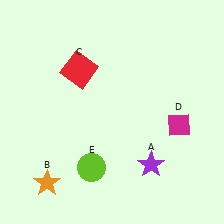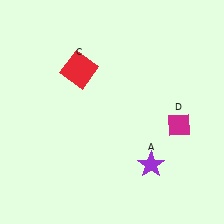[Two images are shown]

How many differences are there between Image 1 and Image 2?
There are 2 differences between the two images.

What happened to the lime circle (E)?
The lime circle (E) was removed in Image 2. It was in the bottom-left area of Image 1.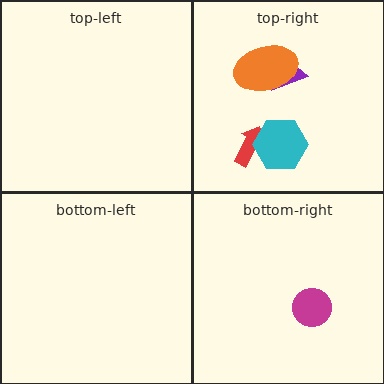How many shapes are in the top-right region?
4.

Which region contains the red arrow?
The top-right region.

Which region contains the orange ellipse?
The top-right region.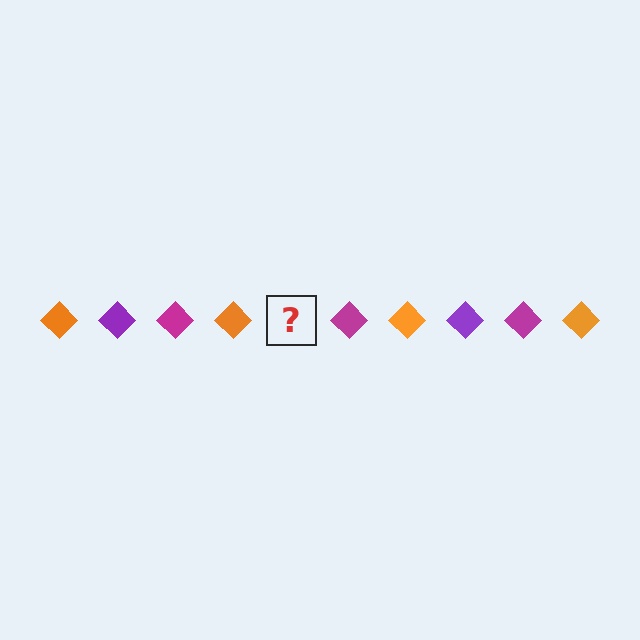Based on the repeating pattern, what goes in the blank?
The blank should be a purple diamond.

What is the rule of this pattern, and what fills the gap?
The rule is that the pattern cycles through orange, purple, magenta diamonds. The gap should be filled with a purple diamond.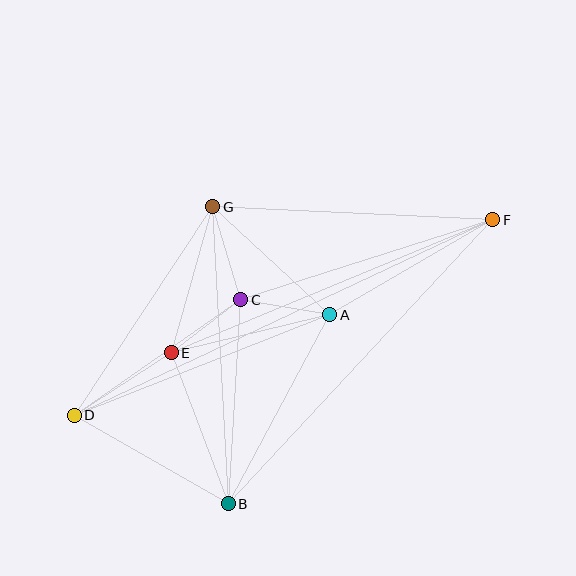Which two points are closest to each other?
Points C and E are closest to each other.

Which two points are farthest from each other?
Points D and F are farthest from each other.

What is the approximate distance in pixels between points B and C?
The distance between B and C is approximately 204 pixels.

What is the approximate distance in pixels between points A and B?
The distance between A and B is approximately 214 pixels.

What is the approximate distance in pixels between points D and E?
The distance between D and E is approximately 115 pixels.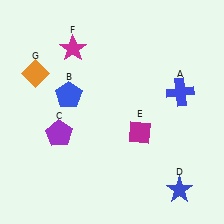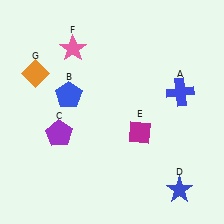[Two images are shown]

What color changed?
The star (F) changed from magenta in Image 1 to pink in Image 2.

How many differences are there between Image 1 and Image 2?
There is 1 difference between the two images.